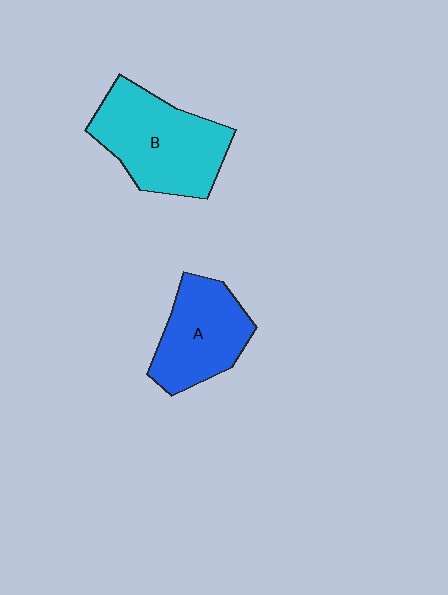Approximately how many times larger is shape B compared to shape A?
Approximately 1.3 times.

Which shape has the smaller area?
Shape A (blue).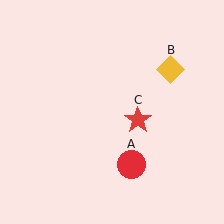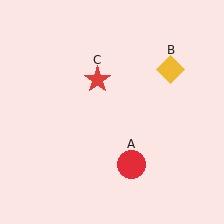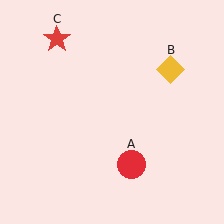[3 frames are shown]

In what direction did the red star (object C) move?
The red star (object C) moved up and to the left.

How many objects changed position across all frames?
1 object changed position: red star (object C).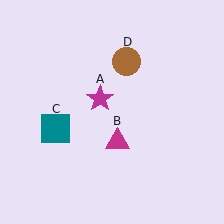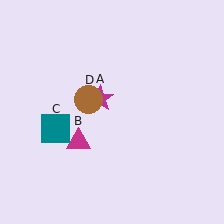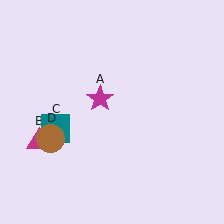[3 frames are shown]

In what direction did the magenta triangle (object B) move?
The magenta triangle (object B) moved left.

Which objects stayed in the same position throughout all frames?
Magenta star (object A) and teal square (object C) remained stationary.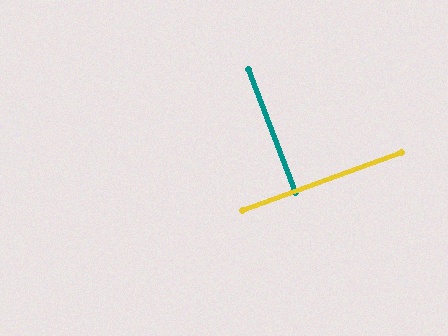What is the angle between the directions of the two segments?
Approximately 89 degrees.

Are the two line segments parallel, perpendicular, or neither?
Perpendicular — they meet at approximately 89°.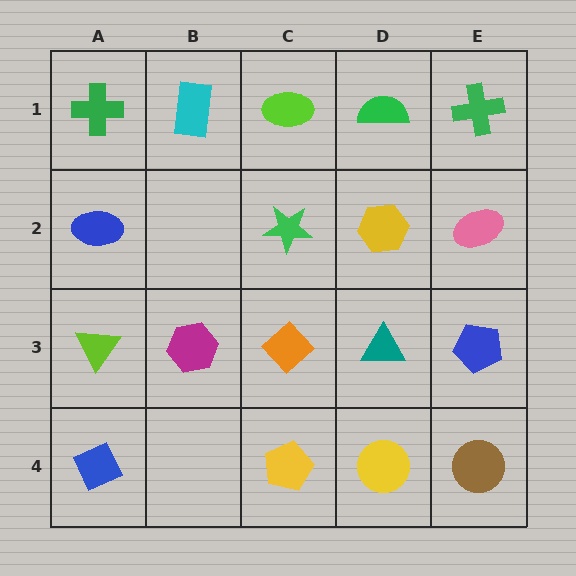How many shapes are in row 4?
4 shapes.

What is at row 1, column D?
A green semicircle.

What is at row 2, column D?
A yellow hexagon.